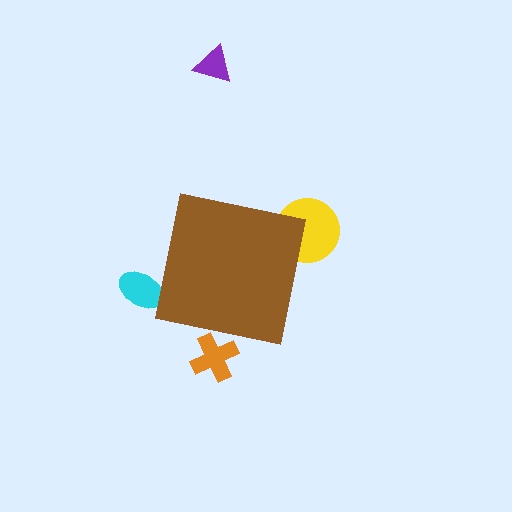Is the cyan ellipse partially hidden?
Yes, the cyan ellipse is partially hidden behind the brown square.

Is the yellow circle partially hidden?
Yes, the yellow circle is partially hidden behind the brown square.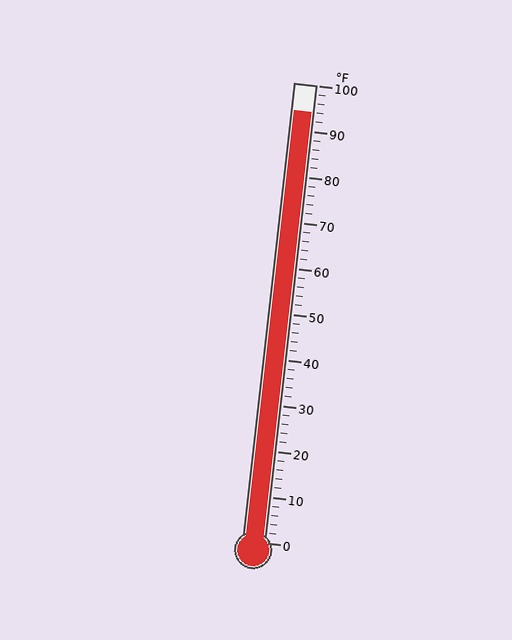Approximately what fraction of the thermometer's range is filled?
The thermometer is filled to approximately 95% of its range.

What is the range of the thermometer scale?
The thermometer scale ranges from 0°F to 100°F.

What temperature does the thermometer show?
The thermometer shows approximately 94°F.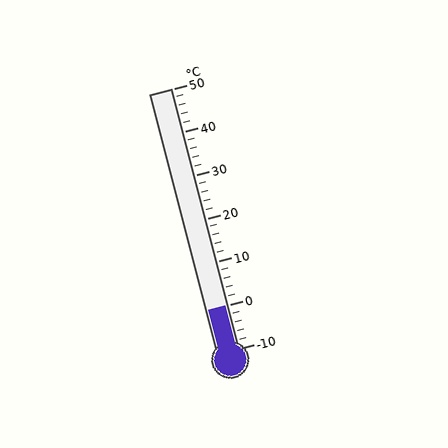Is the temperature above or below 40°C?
The temperature is below 40°C.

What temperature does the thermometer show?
The thermometer shows approximately 0°C.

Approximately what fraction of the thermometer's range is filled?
The thermometer is filled to approximately 15% of its range.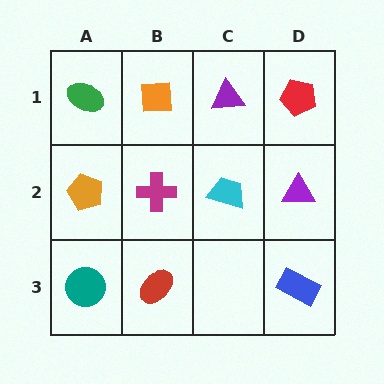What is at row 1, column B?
An orange square.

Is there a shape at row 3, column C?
No, that cell is empty.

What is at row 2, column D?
A purple triangle.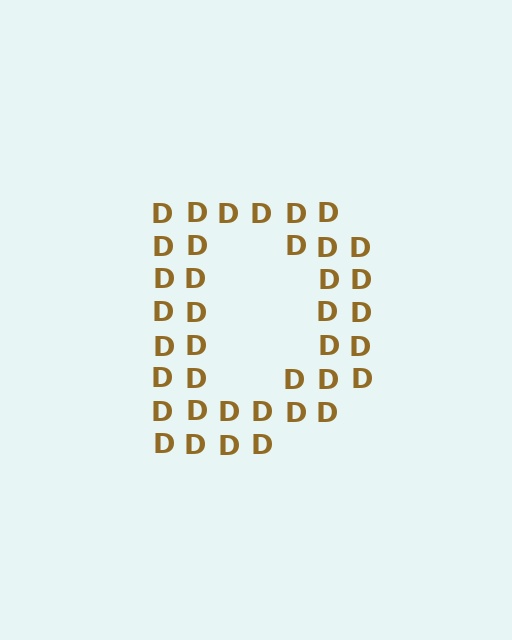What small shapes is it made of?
It is made of small letter D's.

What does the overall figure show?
The overall figure shows the letter D.